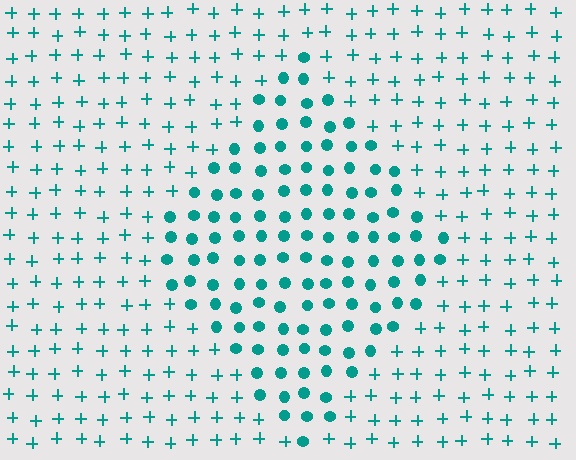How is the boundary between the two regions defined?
The boundary is defined by a change in element shape: circles inside vs. plus signs outside. All elements share the same color and spacing.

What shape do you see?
I see a diamond.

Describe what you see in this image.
The image is filled with small teal elements arranged in a uniform grid. A diamond-shaped region contains circles, while the surrounding area contains plus signs. The boundary is defined purely by the change in element shape.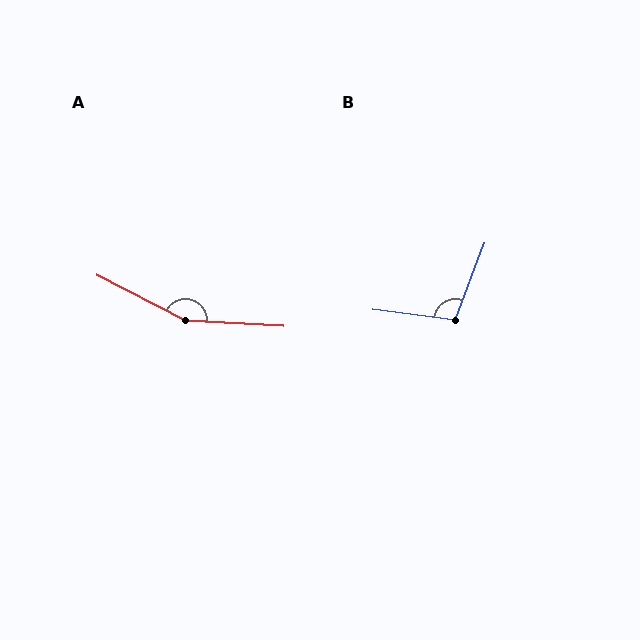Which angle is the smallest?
B, at approximately 104 degrees.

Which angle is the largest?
A, at approximately 156 degrees.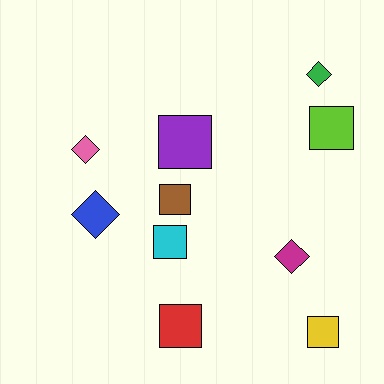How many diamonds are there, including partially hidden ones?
There are 4 diamonds.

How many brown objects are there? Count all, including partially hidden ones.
There is 1 brown object.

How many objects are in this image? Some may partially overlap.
There are 10 objects.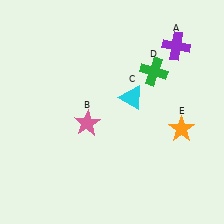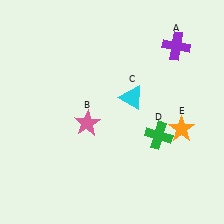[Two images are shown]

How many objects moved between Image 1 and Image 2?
1 object moved between the two images.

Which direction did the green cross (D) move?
The green cross (D) moved down.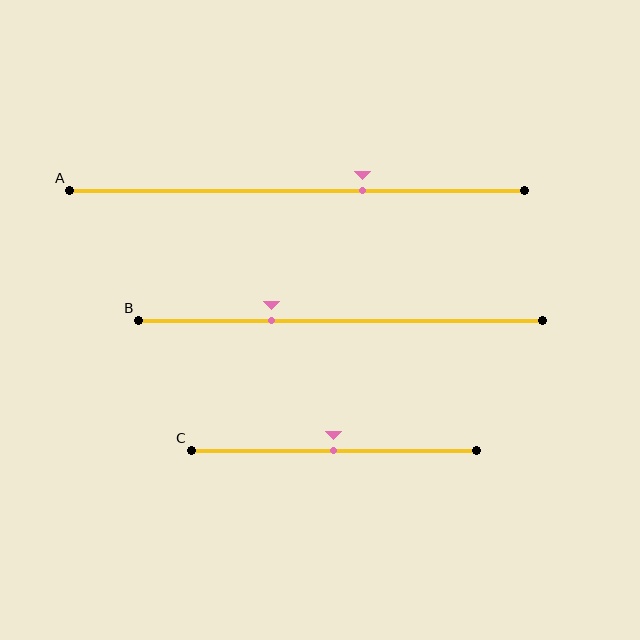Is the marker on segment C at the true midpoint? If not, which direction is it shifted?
Yes, the marker on segment C is at the true midpoint.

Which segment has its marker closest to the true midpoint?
Segment C has its marker closest to the true midpoint.